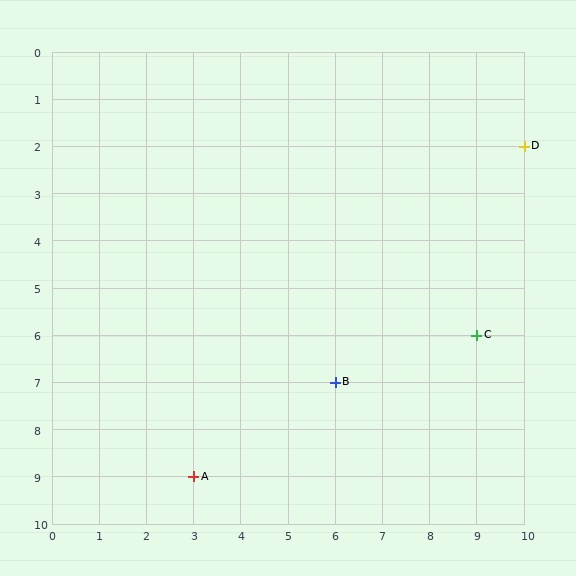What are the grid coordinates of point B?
Point B is at grid coordinates (6, 7).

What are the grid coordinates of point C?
Point C is at grid coordinates (9, 6).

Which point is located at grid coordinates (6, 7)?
Point B is at (6, 7).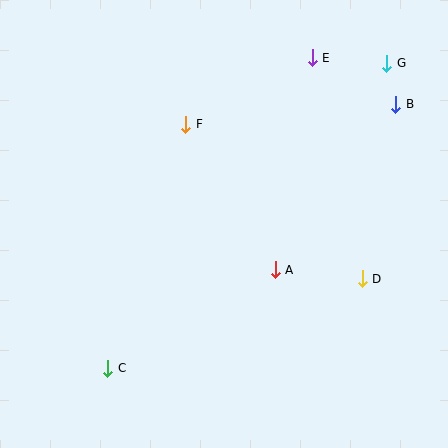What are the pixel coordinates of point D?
Point D is at (362, 279).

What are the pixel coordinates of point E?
Point E is at (312, 58).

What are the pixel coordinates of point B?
Point B is at (396, 104).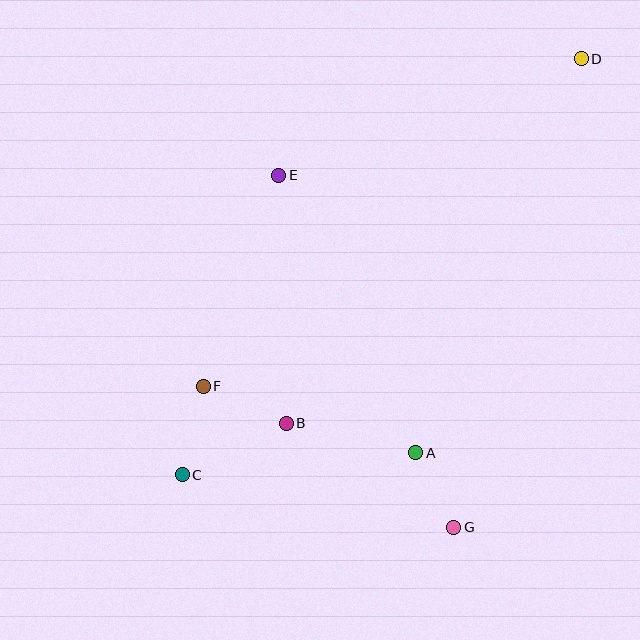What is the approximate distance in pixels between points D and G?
The distance between D and G is approximately 486 pixels.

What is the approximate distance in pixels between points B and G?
The distance between B and G is approximately 198 pixels.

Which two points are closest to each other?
Points A and G are closest to each other.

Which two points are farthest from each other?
Points C and D are farthest from each other.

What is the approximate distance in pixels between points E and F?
The distance between E and F is approximately 224 pixels.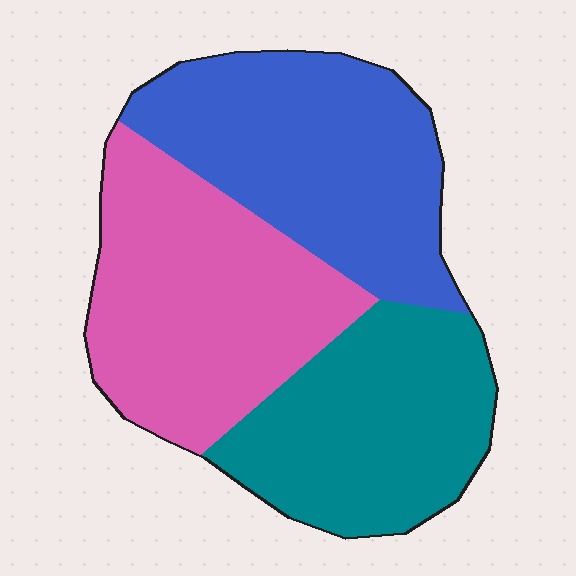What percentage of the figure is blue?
Blue covers roughly 35% of the figure.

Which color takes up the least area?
Teal, at roughly 30%.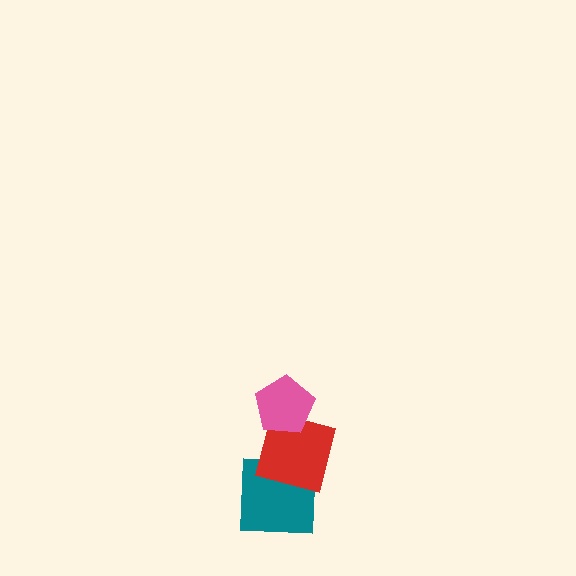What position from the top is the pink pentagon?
The pink pentagon is 1st from the top.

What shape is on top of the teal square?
The red square is on top of the teal square.